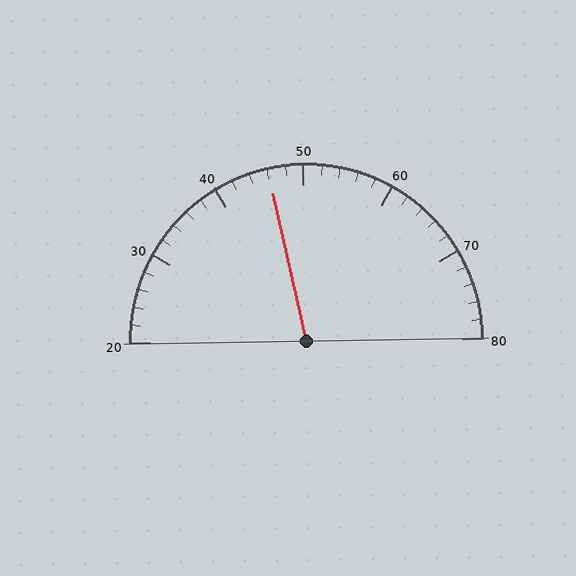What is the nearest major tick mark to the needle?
The nearest major tick mark is 50.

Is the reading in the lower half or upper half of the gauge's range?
The reading is in the lower half of the range (20 to 80).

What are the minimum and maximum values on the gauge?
The gauge ranges from 20 to 80.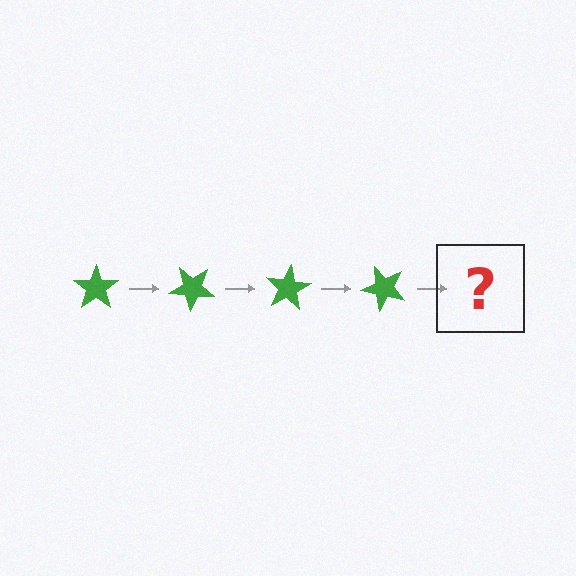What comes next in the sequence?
The next element should be a green star rotated 160 degrees.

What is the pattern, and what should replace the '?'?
The pattern is that the star rotates 40 degrees each step. The '?' should be a green star rotated 160 degrees.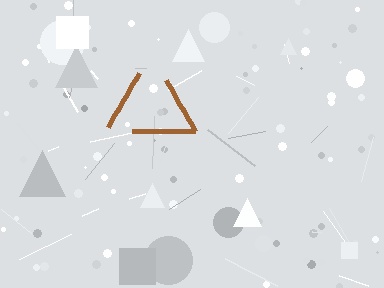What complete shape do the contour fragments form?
The contour fragments form a triangle.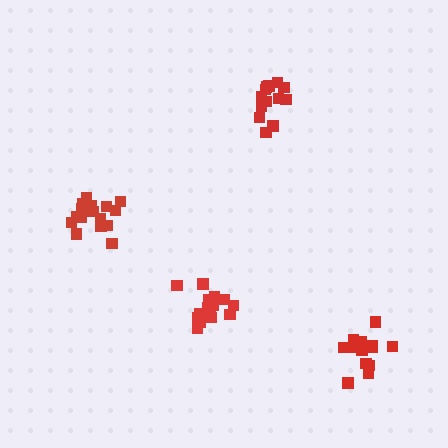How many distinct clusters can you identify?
There are 4 distinct clusters.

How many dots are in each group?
Group 1: 16 dots, Group 2: 13 dots, Group 3: 14 dots, Group 4: 16 dots (59 total).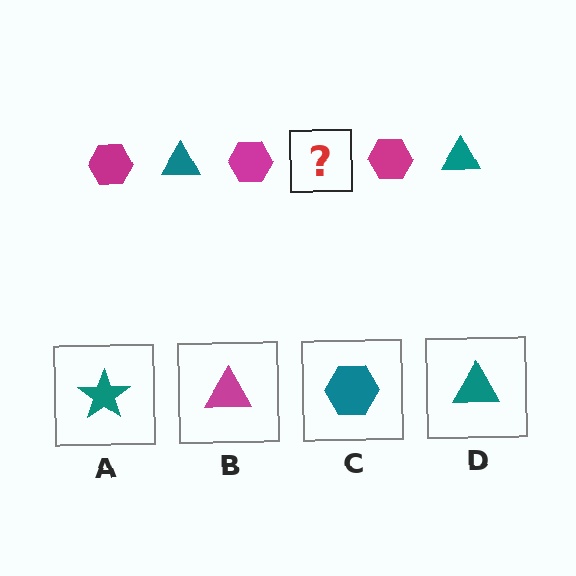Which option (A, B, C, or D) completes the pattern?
D.